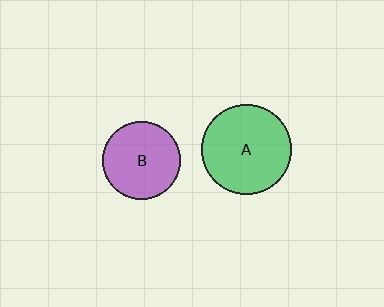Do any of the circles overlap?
No, none of the circles overlap.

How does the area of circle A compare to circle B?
Approximately 1.3 times.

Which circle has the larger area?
Circle A (green).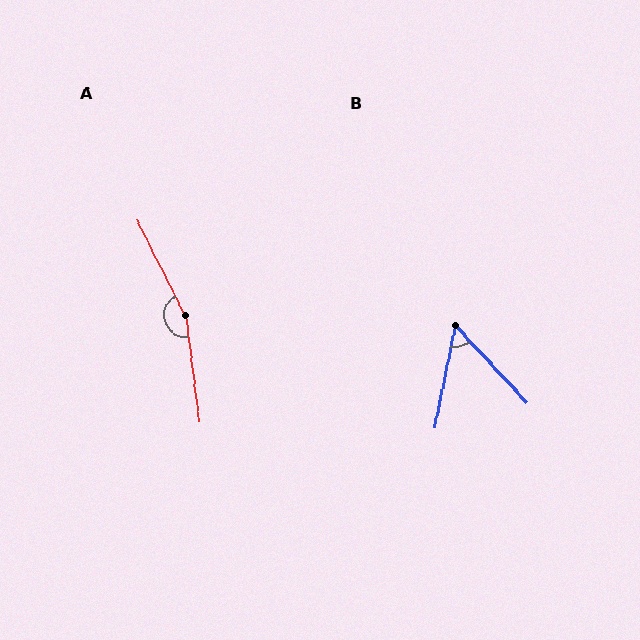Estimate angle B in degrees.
Approximately 54 degrees.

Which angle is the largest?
A, at approximately 160 degrees.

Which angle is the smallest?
B, at approximately 54 degrees.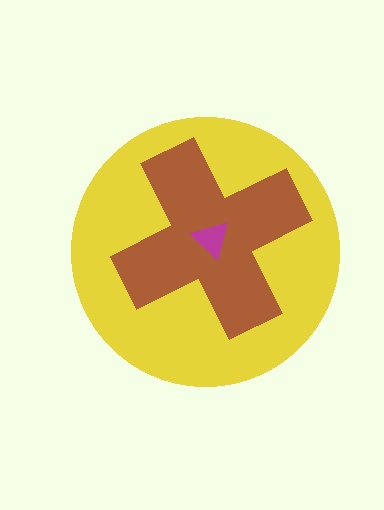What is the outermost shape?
The yellow circle.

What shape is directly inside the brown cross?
The magenta triangle.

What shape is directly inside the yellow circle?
The brown cross.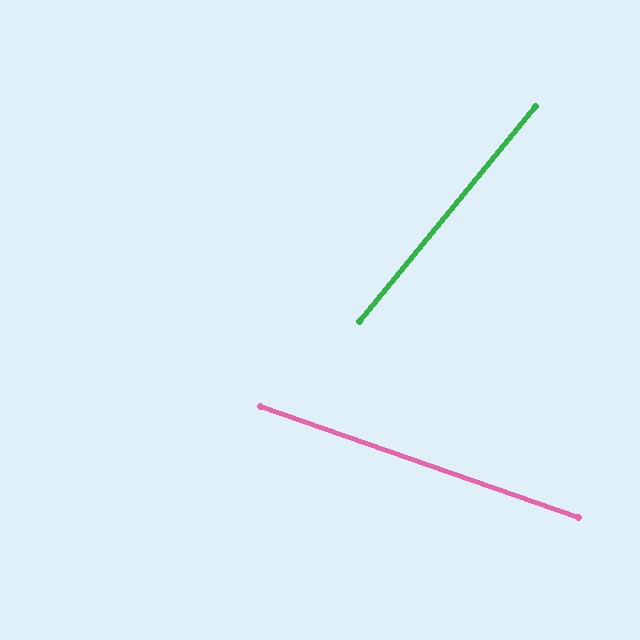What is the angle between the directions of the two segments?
Approximately 70 degrees.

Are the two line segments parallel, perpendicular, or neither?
Neither parallel nor perpendicular — they differ by about 70°.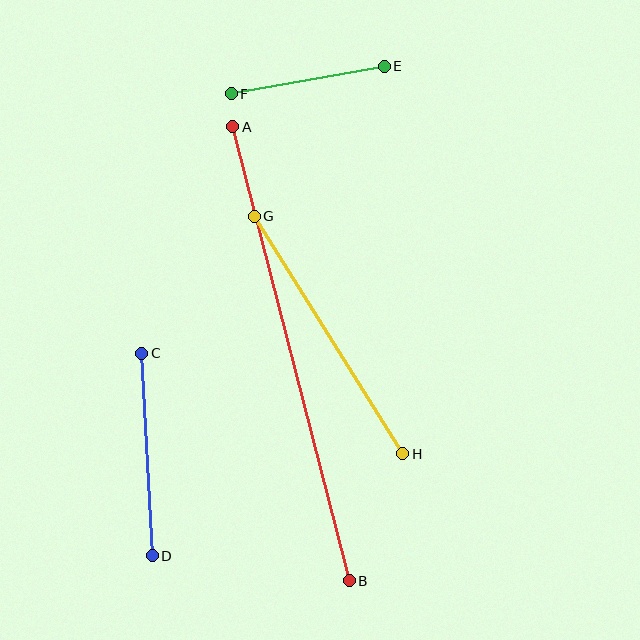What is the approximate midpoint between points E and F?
The midpoint is at approximately (308, 80) pixels.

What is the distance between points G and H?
The distance is approximately 280 pixels.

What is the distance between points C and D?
The distance is approximately 203 pixels.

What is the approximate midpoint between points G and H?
The midpoint is at approximately (328, 335) pixels.